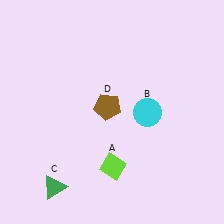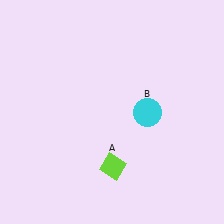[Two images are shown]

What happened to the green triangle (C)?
The green triangle (C) was removed in Image 2. It was in the bottom-left area of Image 1.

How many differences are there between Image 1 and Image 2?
There are 2 differences between the two images.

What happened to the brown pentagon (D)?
The brown pentagon (D) was removed in Image 2. It was in the top-left area of Image 1.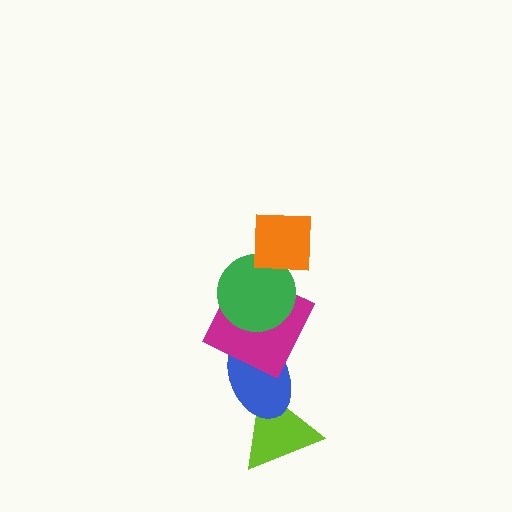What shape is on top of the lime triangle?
The blue ellipse is on top of the lime triangle.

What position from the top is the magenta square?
The magenta square is 3rd from the top.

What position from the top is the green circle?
The green circle is 2nd from the top.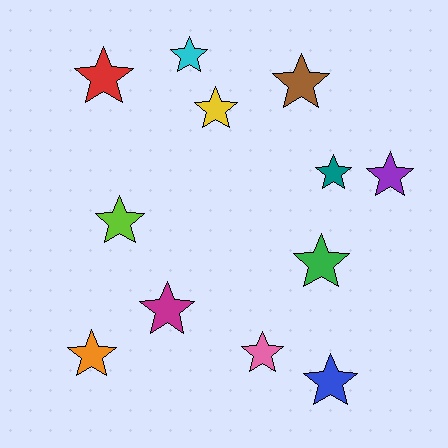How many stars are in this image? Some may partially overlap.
There are 12 stars.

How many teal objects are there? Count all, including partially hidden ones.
There is 1 teal object.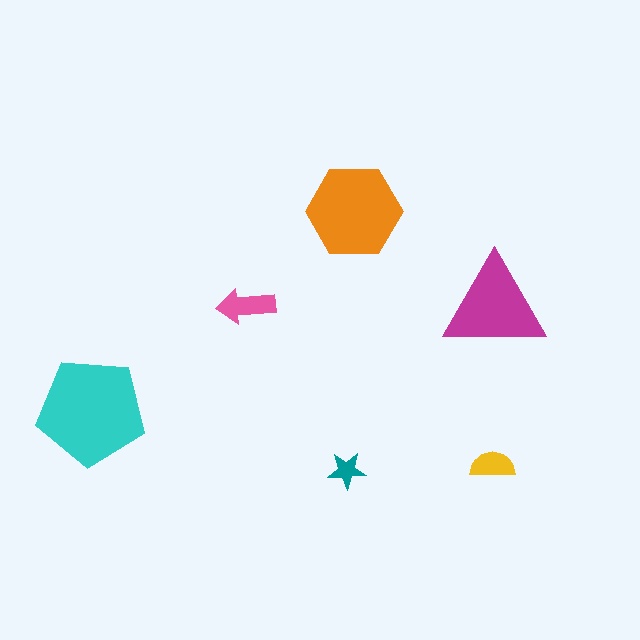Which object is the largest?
The cyan pentagon.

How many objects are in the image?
There are 6 objects in the image.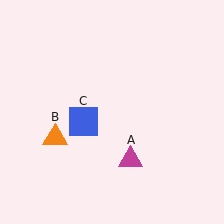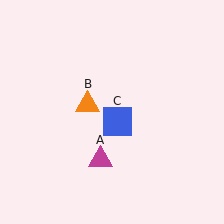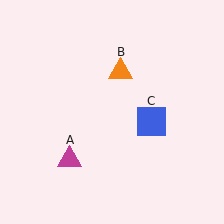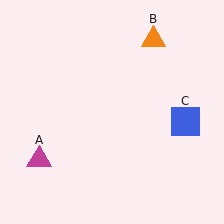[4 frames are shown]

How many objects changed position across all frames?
3 objects changed position: magenta triangle (object A), orange triangle (object B), blue square (object C).